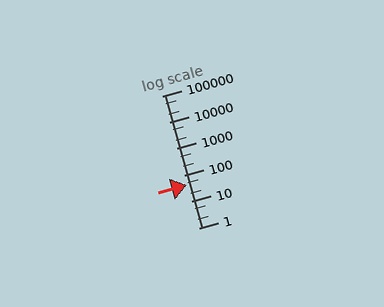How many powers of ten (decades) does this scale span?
The scale spans 5 decades, from 1 to 100000.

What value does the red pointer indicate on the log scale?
The pointer indicates approximately 42.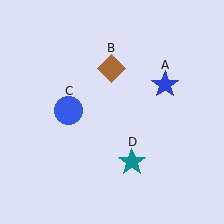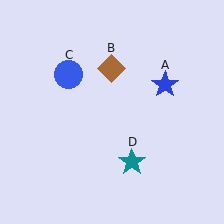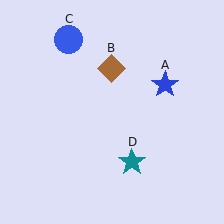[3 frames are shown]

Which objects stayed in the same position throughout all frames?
Blue star (object A) and brown diamond (object B) and teal star (object D) remained stationary.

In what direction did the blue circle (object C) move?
The blue circle (object C) moved up.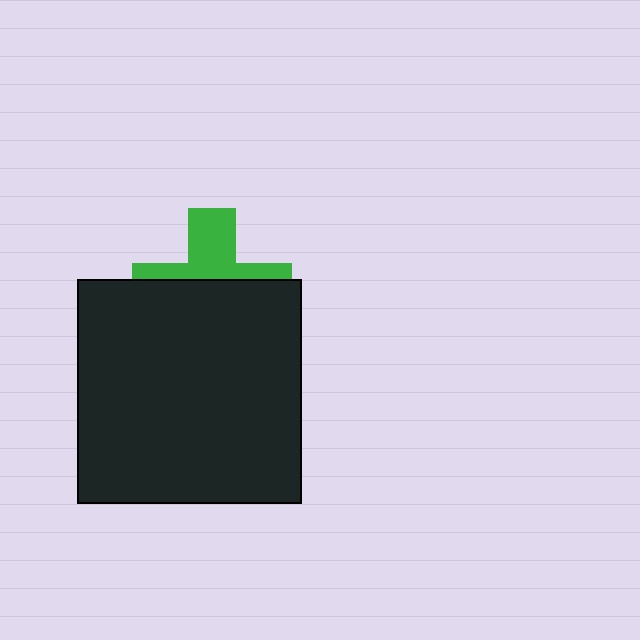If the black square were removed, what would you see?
You would see the complete green cross.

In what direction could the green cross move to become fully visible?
The green cross could move up. That would shift it out from behind the black square entirely.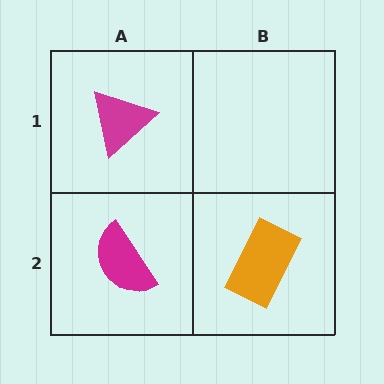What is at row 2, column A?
A magenta semicircle.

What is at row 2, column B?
An orange rectangle.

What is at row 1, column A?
A magenta triangle.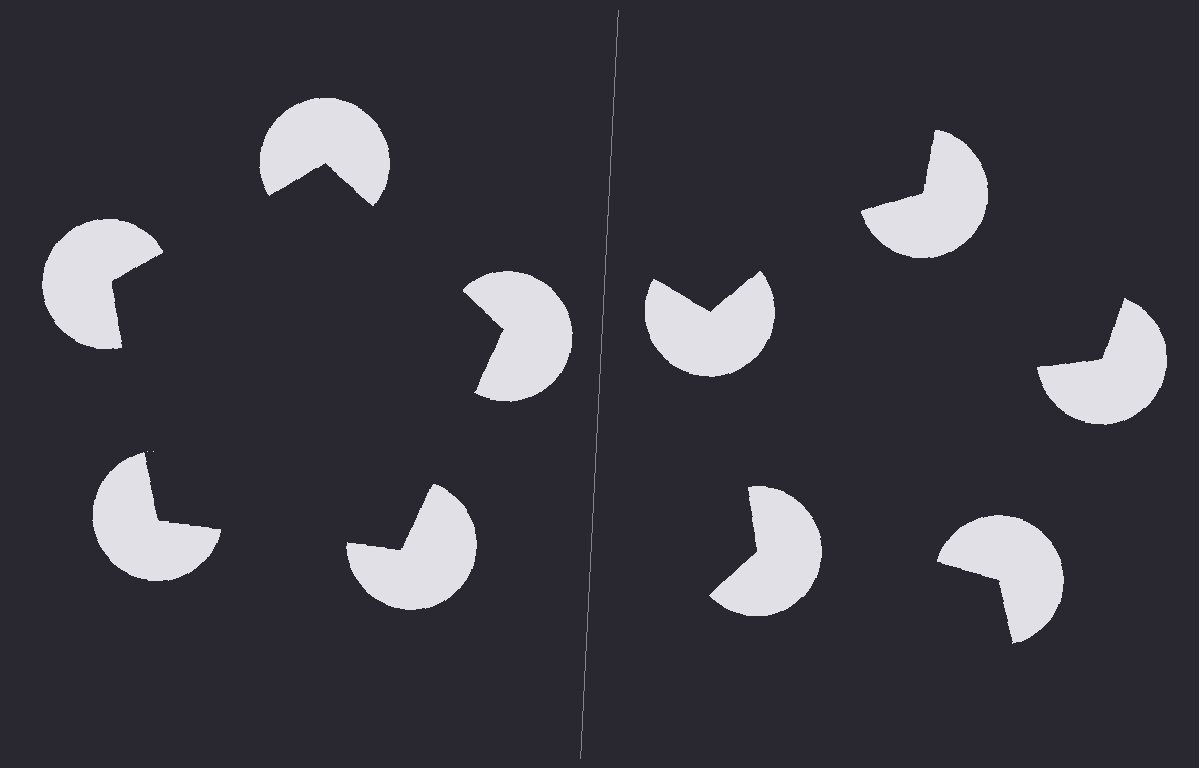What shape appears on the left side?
An illusory pentagon.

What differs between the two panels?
The pac-man discs are positioned identically on both sides; only the wedge orientations differ. On the left they align to a pentagon; on the right they are misaligned.